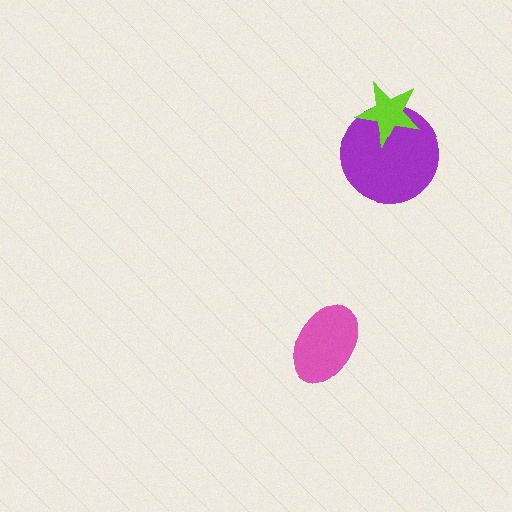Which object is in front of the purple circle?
The lime star is in front of the purple circle.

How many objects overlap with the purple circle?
1 object overlaps with the purple circle.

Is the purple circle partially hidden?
Yes, it is partially covered by another shape.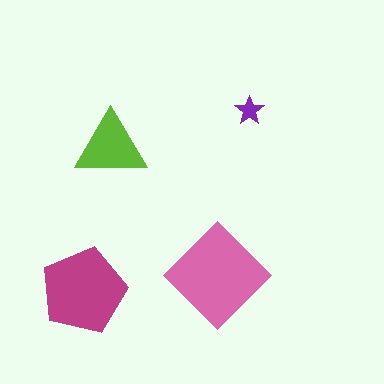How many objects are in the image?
There are 4 objects in the image.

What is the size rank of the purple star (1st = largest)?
4th.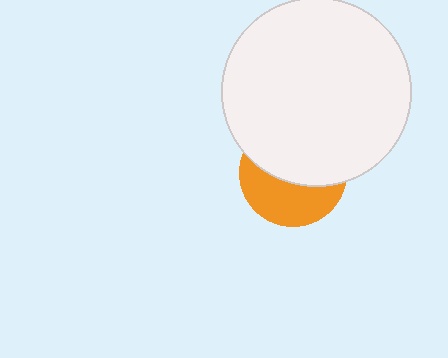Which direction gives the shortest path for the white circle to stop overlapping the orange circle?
Moving up gives the shortest separation.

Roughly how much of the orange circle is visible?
A small part of it is visible (roughly 44%).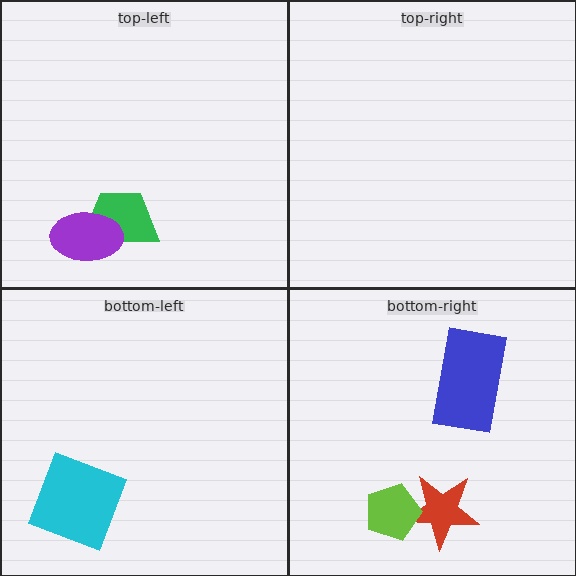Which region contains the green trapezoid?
The top-left region.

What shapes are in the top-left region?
The green trapezoid, the purple ellipse.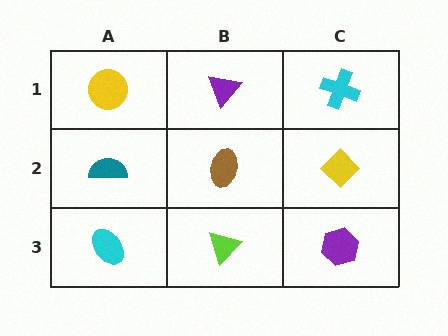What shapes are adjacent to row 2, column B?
A purple triangle (row 1, column B), a lime triangle (row 3, column B), a teal semicircle (row 2, column A), a yellow diamond (row 2, column C).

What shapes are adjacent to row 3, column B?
A brown ellipse (row 2, column B), a cyan ellipse (row 3, column A), a purple hexagon (row 3, column C).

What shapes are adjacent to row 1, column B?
A brown ellipse (row 2, column B), a yellow circle (row 1, column A), a cyan cross (row 1, column C).